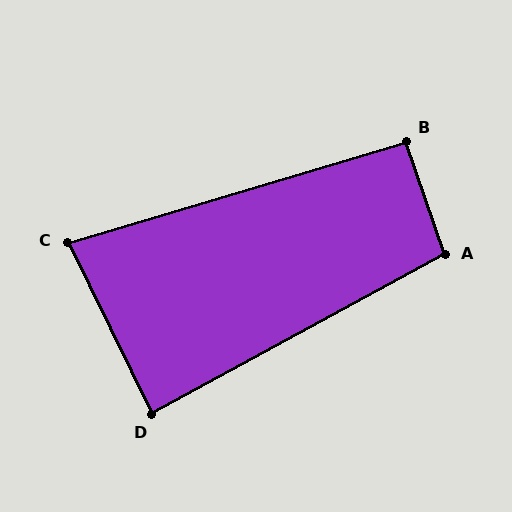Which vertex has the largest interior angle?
A, at approximately 100 degrees.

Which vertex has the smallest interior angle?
C, at approximately 80 degrees.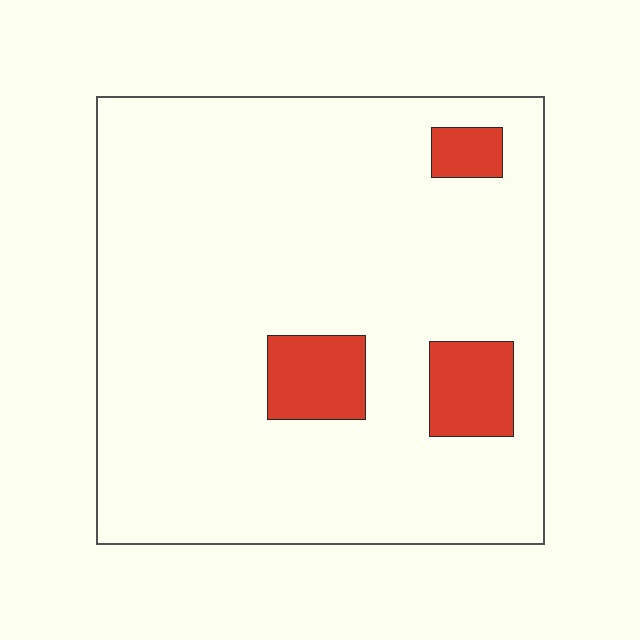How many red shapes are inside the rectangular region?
3.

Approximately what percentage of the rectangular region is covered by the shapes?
Approximately 10%.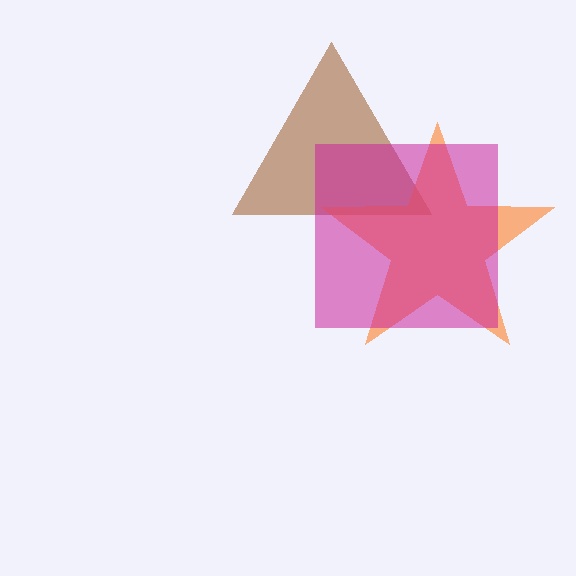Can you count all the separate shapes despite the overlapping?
Yes, there are 3 separate shapes.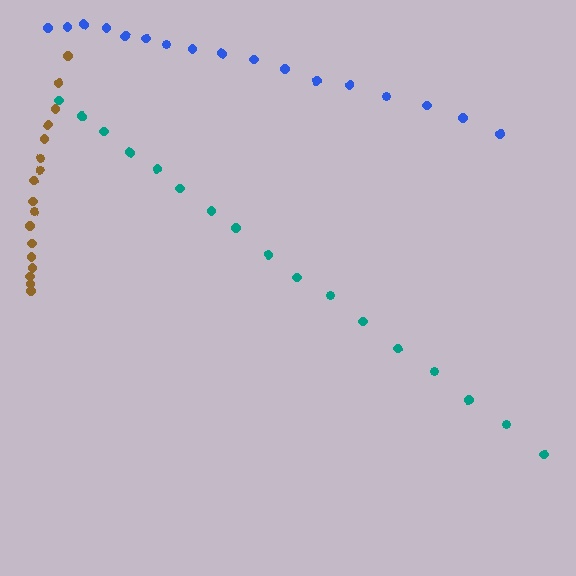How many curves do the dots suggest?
There are 3 distinct paths.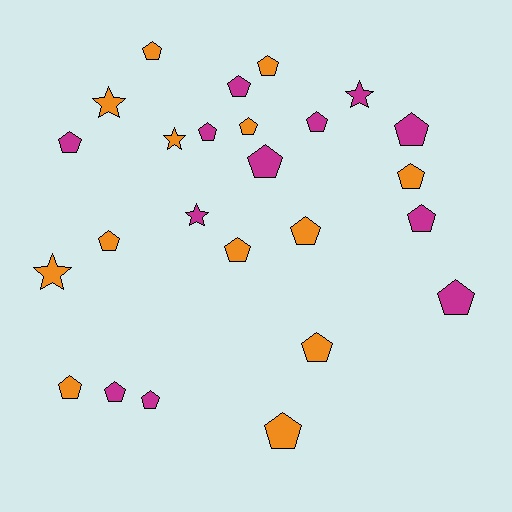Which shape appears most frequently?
Pentagon, with 20 objects.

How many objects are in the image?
There are 25 objects.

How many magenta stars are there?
There are 2 magenta stars.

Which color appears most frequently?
Orange, with 13 objects.